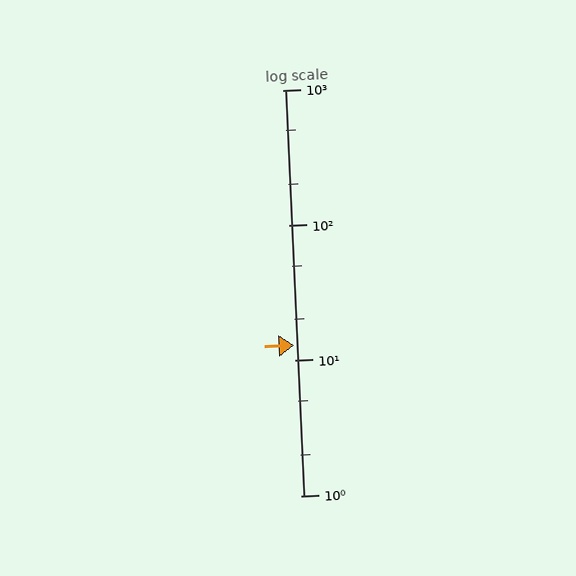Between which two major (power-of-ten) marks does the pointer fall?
The pointer is between 10 and 100.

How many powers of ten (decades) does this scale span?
The scale spans 3 decades, from 1 to 1000.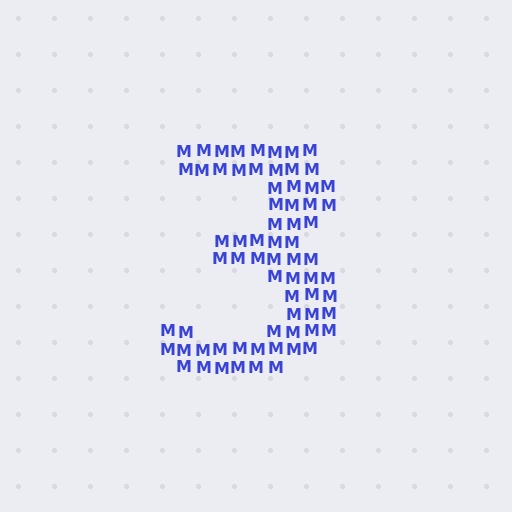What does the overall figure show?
The overall figure shows the digit 3.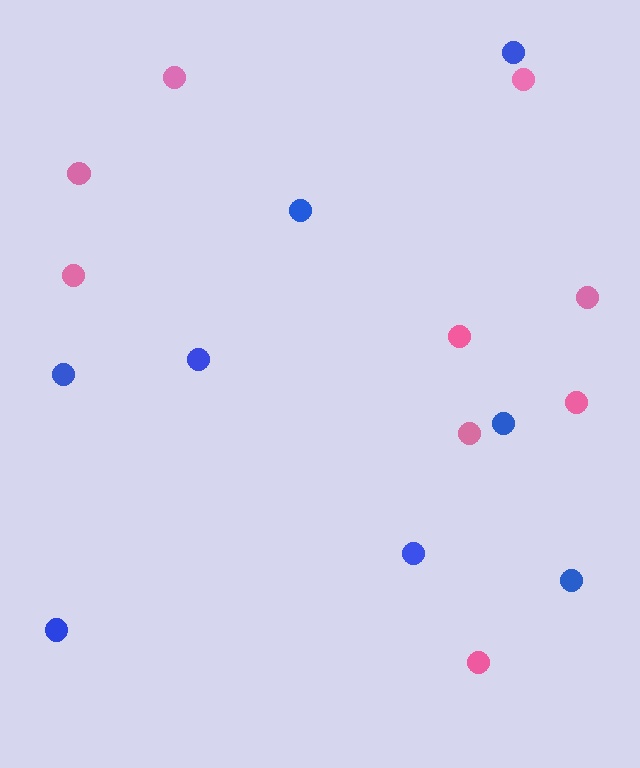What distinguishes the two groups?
There are 2 groups: one group of pink circles (9) and one group of blue circles (8).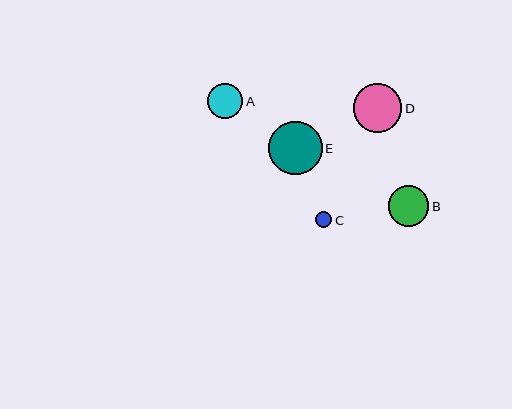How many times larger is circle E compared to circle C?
Circle E is approximately 3.4 times the size of circle C.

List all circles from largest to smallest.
From largest to smallest: E, D, B, A, C.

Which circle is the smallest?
Circle C is the smallest with a size of approximately 16 pixels.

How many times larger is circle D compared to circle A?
Circle D is approximately 1.4 times the size of circle A.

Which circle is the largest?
Circle E is the largest with a size of approximately 53 pixels.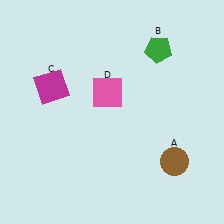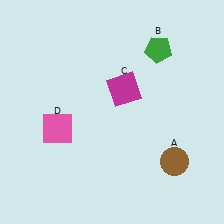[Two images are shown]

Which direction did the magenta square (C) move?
The magenta square (C) moved right.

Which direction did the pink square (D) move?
The pink square (D) moved left.